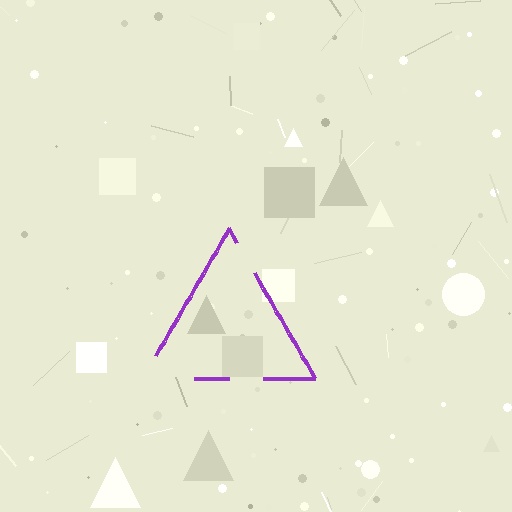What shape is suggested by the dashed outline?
The dashed outline suggests a triangle.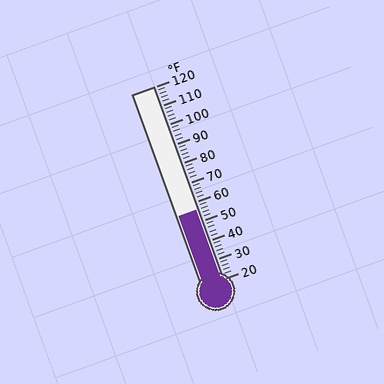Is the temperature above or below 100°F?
The temperature is below 100°F.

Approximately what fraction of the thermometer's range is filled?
The thermometer is filled to approximately 35% of its range.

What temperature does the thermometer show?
The thermometer shows approximately 56°F.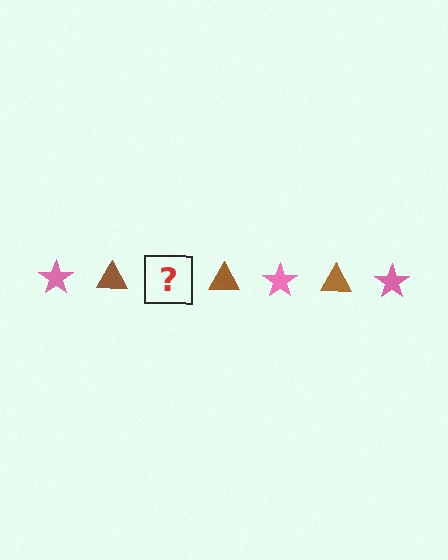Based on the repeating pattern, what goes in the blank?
The blank should be a pink star.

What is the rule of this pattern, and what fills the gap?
The rule is that the pattern alternates between pink star and brown triangle. The gap should be filled with a pink star.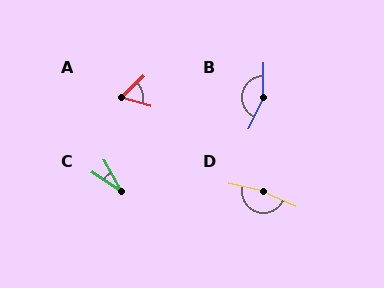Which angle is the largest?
D, at approximately 167 degrees.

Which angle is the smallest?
C, at approximately 27 degrees.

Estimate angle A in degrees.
Approximately 59 degrees.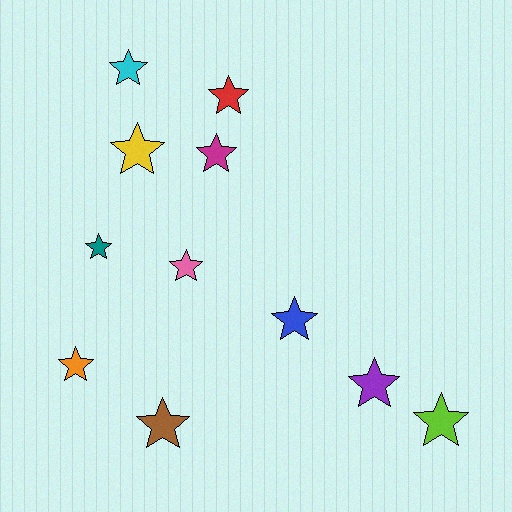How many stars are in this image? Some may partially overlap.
There are 11 stars.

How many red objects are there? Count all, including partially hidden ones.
There is 1 red object.